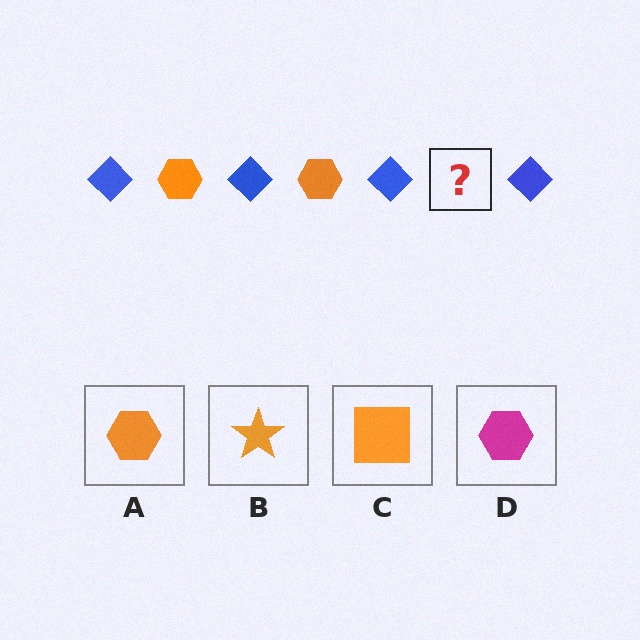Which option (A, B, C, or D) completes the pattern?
A.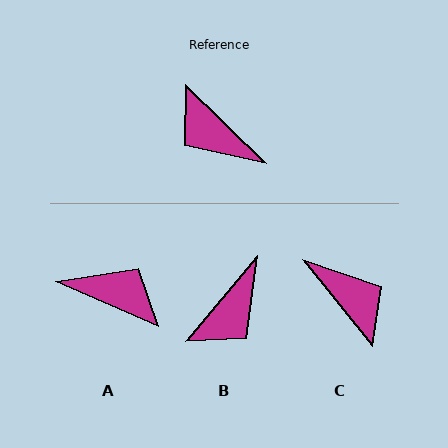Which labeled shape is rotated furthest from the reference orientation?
C, about 173 degrees away.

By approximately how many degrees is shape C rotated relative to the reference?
Approximately 173 degrees counter-clockwise.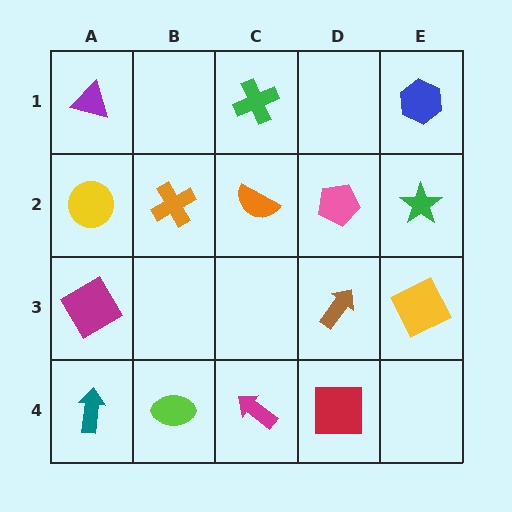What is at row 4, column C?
A magenta arrow.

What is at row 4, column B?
A lime ellipse.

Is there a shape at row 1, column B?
No, that cell is empty.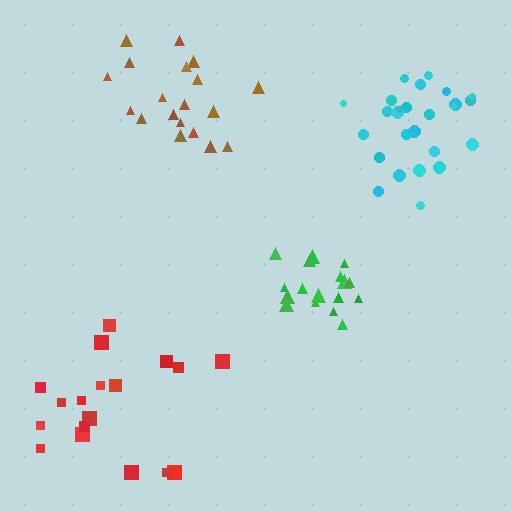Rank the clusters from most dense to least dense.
green, cyan, brown, red.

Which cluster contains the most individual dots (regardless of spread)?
Cyan (26).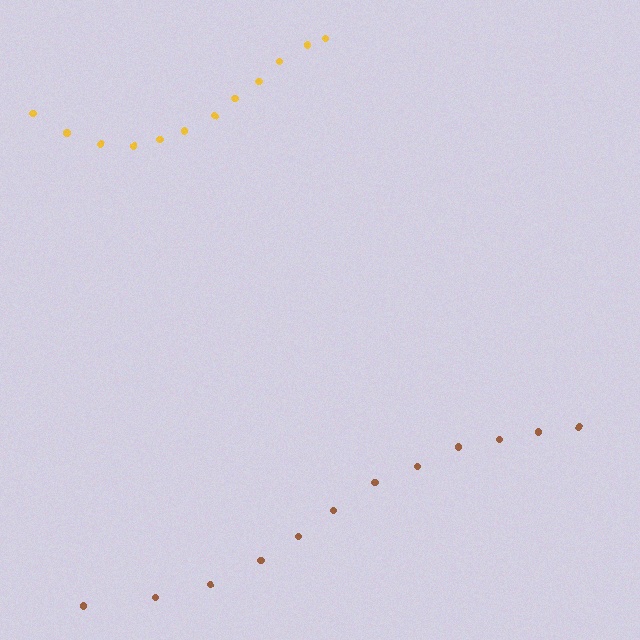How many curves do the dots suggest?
There are 2 distinct paths.